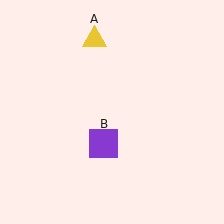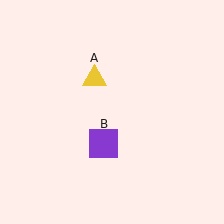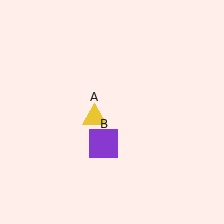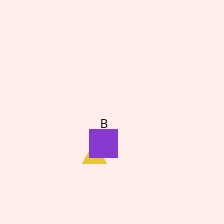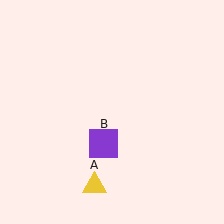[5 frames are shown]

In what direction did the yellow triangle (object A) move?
The yellow triangle (object A) moved down.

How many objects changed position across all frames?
1 object changed position: yellow triangle (object A).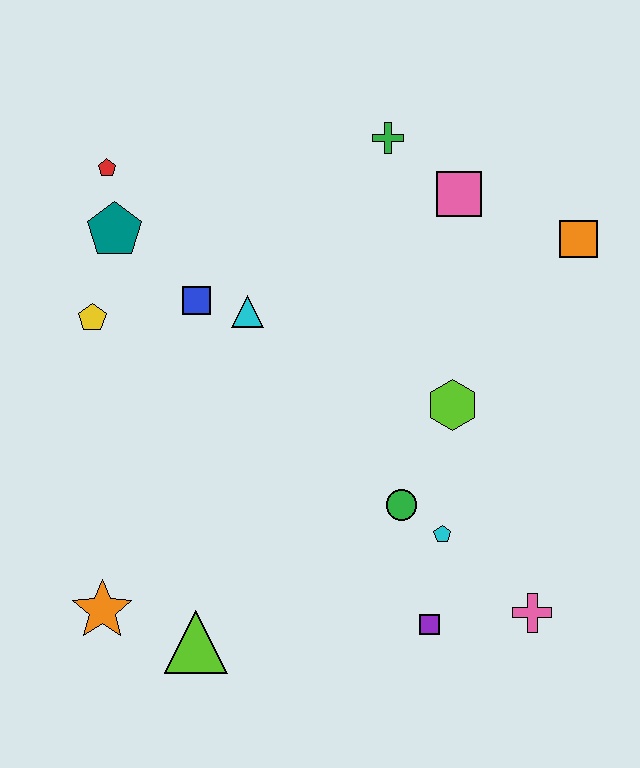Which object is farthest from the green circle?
The red pentagon is farthest from the green circle.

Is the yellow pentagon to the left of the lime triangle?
Yes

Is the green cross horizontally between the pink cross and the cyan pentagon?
No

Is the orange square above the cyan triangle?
Yes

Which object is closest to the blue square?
The cyan triangle is closest to the blue square.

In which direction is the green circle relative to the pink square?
The green circle is below the pink square.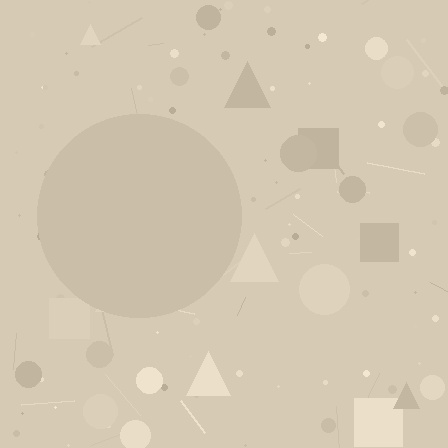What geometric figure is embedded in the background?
A circle is embedded in the background.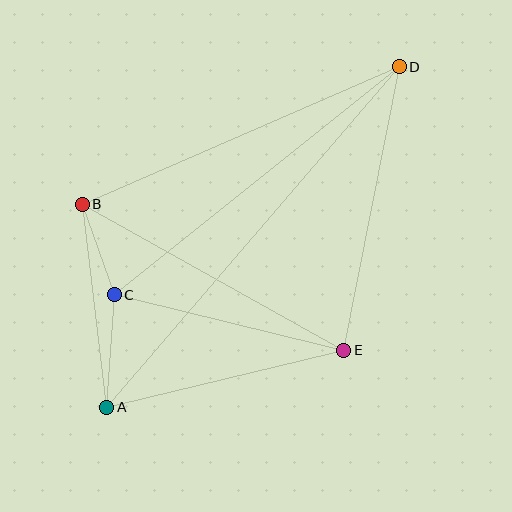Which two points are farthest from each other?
Points A and D are farthest from each other.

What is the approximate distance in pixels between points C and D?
The distance between C and D is approximately 365 pixels.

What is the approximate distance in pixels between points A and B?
The distance between A and B is approximately 204 pixels.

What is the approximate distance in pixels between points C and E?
The distance between C and E is approximately 236 pixels.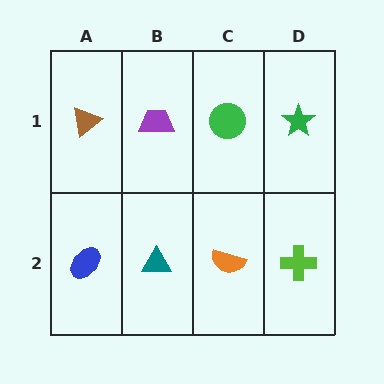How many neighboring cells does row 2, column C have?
3.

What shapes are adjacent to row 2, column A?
A brown triangle (row 1, column A), a teal triangle (row 2, column B).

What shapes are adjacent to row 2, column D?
A green star (row 1, column D), an orange semicircle (row 2, column C).